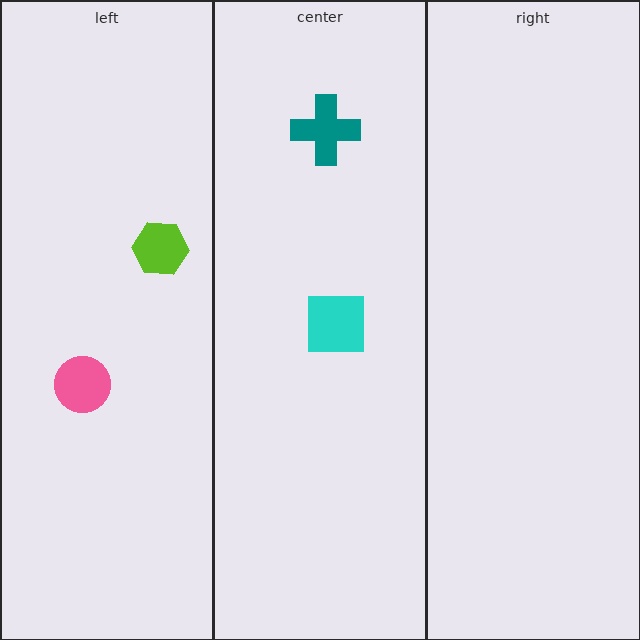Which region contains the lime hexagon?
The left region.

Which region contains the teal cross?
The center region.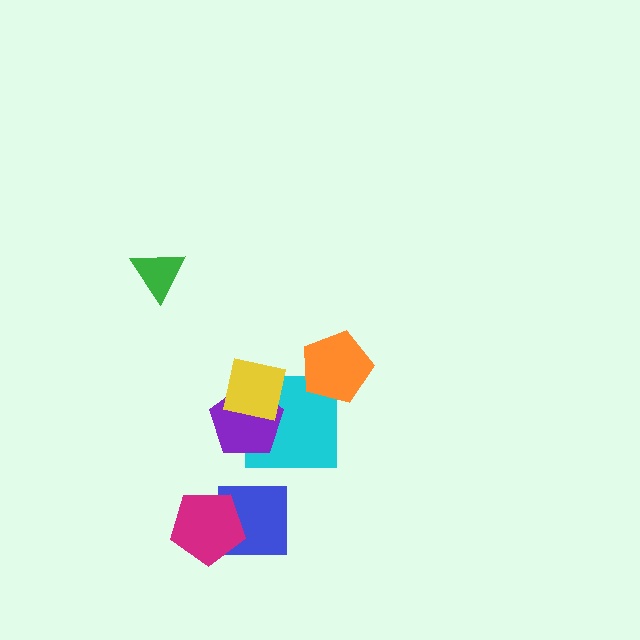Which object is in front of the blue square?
The magenta pentagon is in front of the blue square.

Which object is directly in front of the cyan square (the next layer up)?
The purple pentagon is directly in front of the cyan square.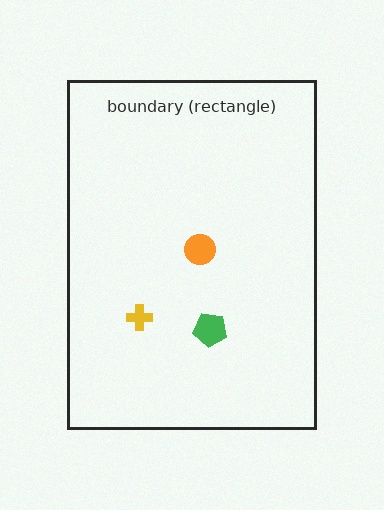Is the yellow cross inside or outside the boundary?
Inside.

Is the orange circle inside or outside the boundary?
Inside.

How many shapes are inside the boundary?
3 inside, 0 outside.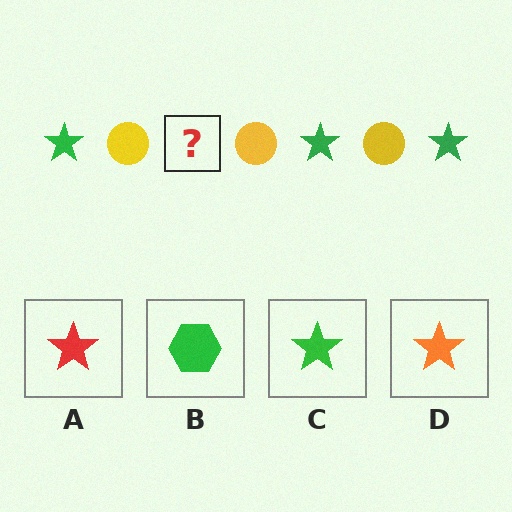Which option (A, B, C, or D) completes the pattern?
C.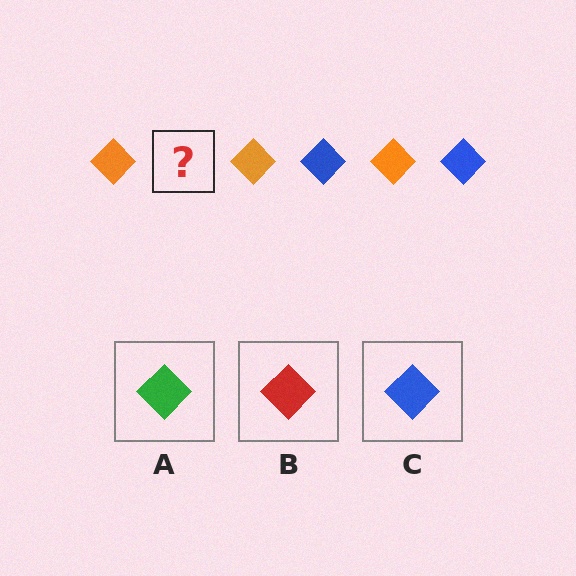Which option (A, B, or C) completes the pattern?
C.